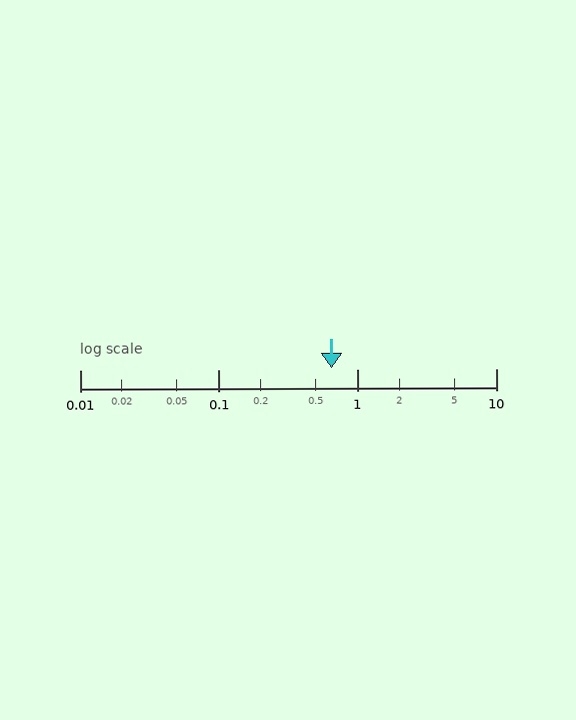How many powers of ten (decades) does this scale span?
The scale spans 3 decades, from 0.01 to 10.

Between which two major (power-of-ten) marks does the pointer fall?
The pointer is between 0.1 and 1.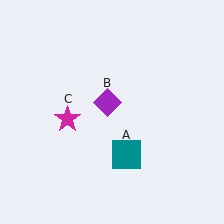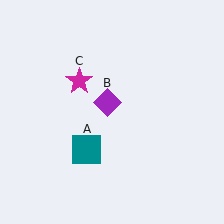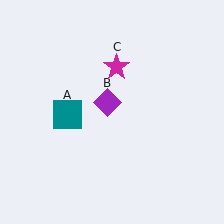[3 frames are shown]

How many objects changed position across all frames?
2 objects changed position: teal square (object A), magenta star (object C).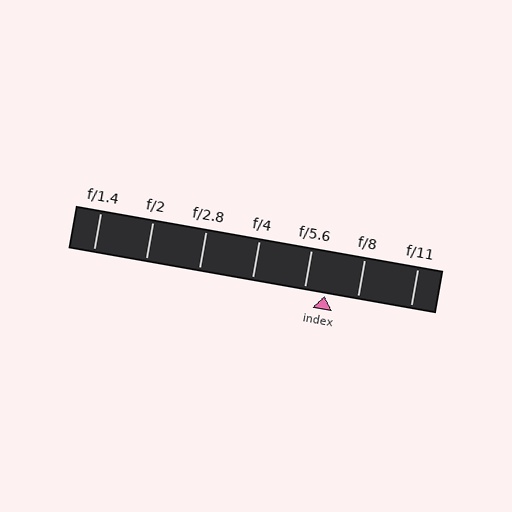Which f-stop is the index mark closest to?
The index mark is closest to f/5.6.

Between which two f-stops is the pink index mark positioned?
The index mark is between f/5.6 and f/8.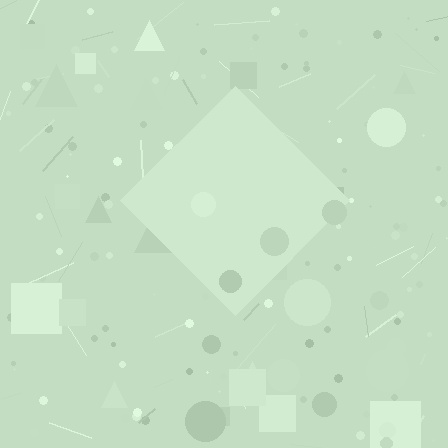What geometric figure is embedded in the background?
A diamond is embedded in the background.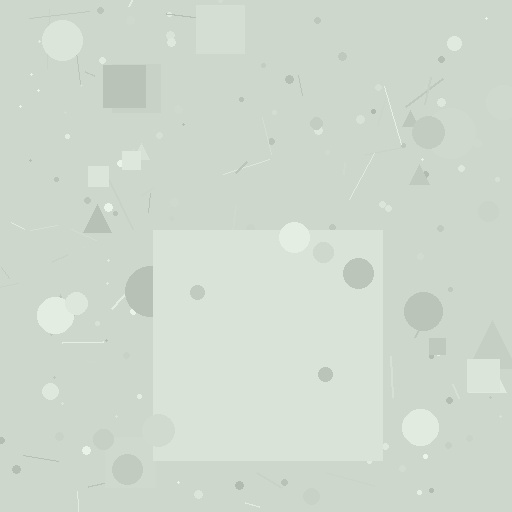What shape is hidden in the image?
A square is hidden in the image.